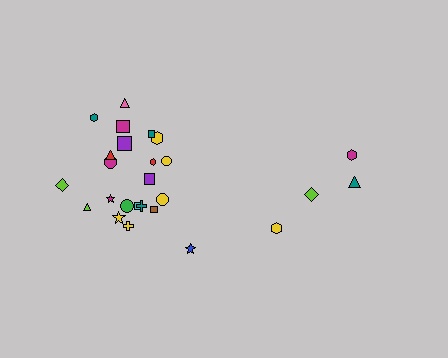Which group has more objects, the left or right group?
The left group.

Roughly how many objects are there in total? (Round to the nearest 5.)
Roughly 25 objects in total.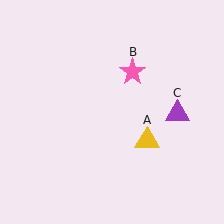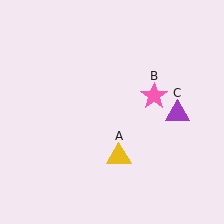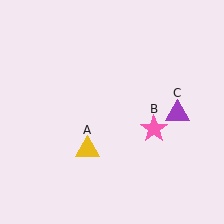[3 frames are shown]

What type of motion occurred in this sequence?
The yellow triangle (object A), pink star (object B) rotated clockwise around the center of the scene.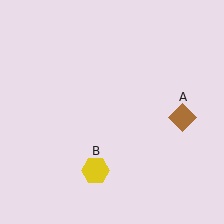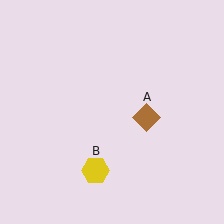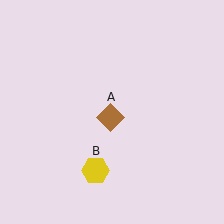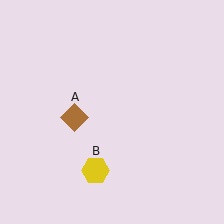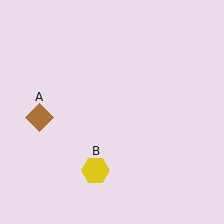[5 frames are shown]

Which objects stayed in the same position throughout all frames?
Yellow hexagon (object B) remained stationary.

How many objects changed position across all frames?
1 object changed position: brown diamond (object A).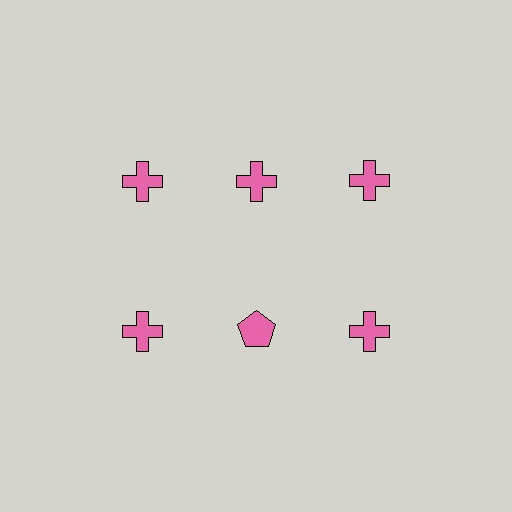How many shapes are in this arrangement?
There are 6 shapes arranged in a grid pattern.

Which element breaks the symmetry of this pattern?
The pink pentagon in the second row, second from left column breaks the symmetry. All other shapes are pink crosses.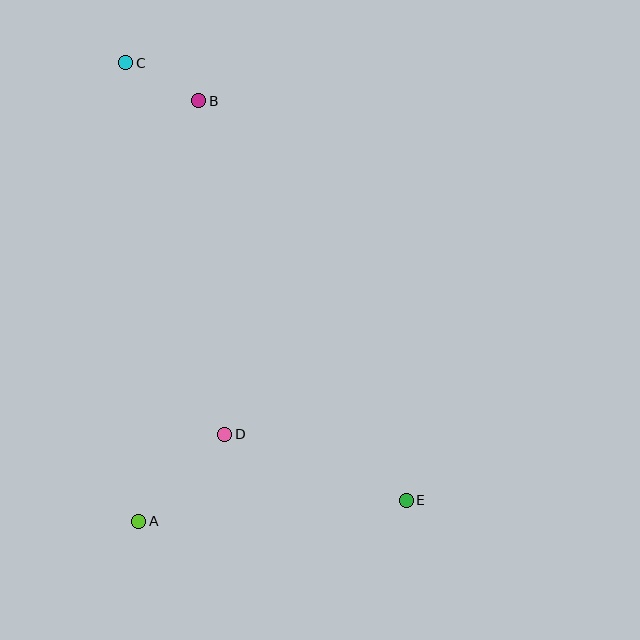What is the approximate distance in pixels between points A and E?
The distance between A and E is approximately 268 pixels.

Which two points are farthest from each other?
Points C and E are farthest from each other.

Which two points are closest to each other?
Points B and C are closest to each other.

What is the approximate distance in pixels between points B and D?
The distance between B and D is approximately 335 pixels.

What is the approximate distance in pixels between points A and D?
The distance between A and D is approximately 122 pixels.